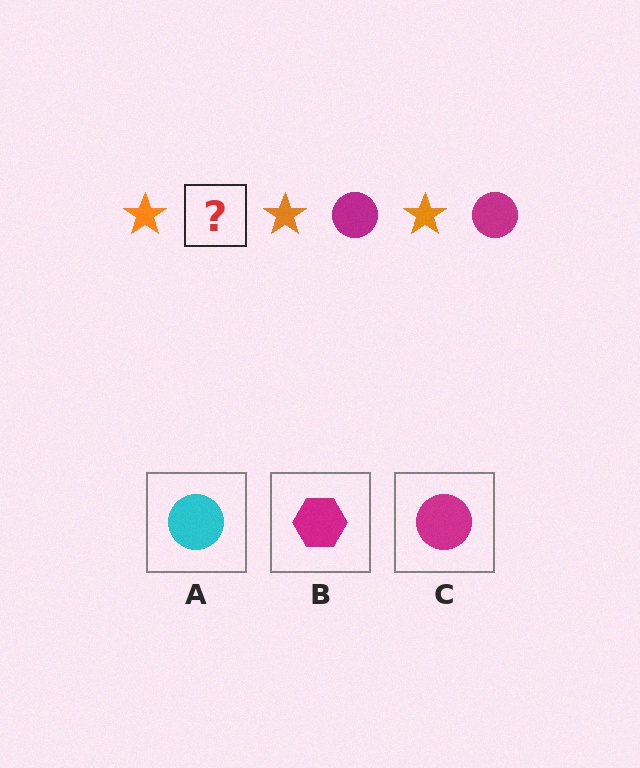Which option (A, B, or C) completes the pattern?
C.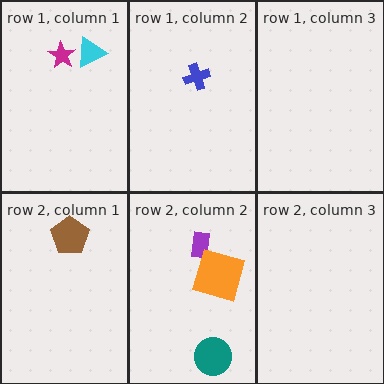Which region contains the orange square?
The row 2, column 2 region.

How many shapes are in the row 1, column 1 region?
2.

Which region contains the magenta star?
The row 1, column 1 region.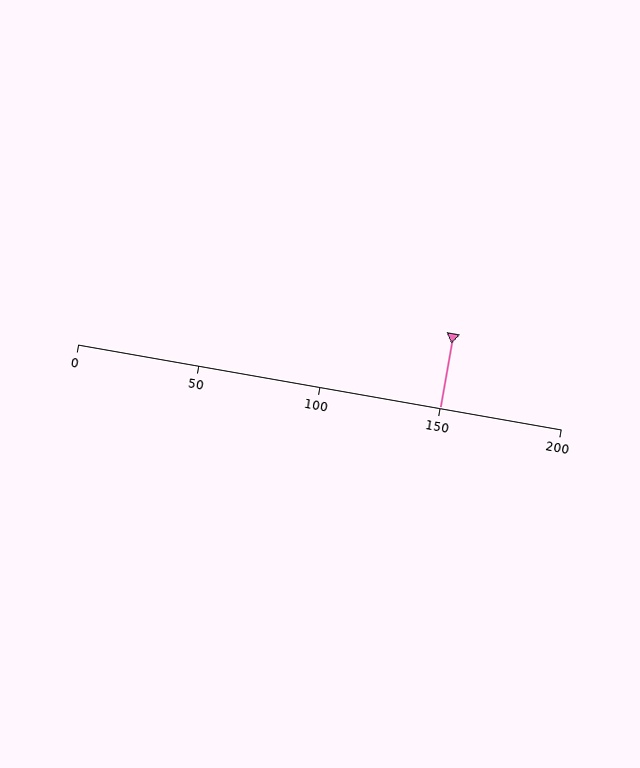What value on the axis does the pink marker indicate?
The marker indicates approximately 150.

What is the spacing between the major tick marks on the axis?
The major ticks are spaced 50 apart.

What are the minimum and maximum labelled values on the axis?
The axis runs from 0 to 200.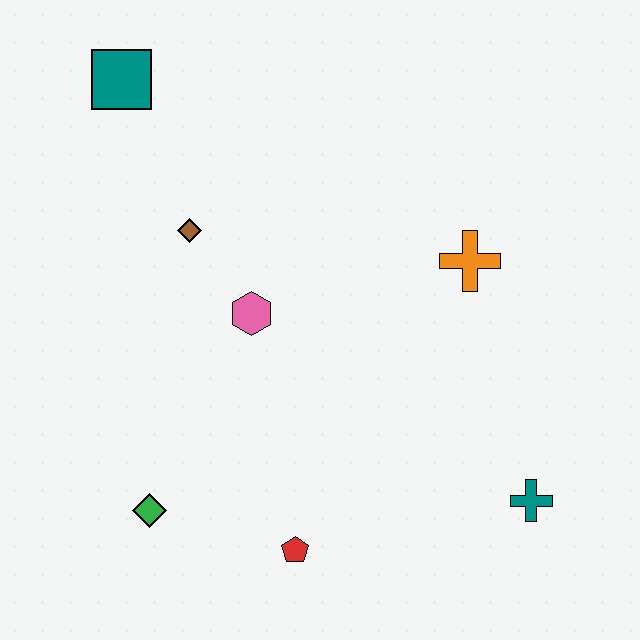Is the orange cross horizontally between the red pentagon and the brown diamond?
No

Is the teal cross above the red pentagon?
Yes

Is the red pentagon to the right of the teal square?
Yes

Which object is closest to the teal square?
The brown diamond is closest to the teal square.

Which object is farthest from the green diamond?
The teal square is farthest from the green diamond.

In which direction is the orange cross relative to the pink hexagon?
The orange cross is to the right of the pink hexagon.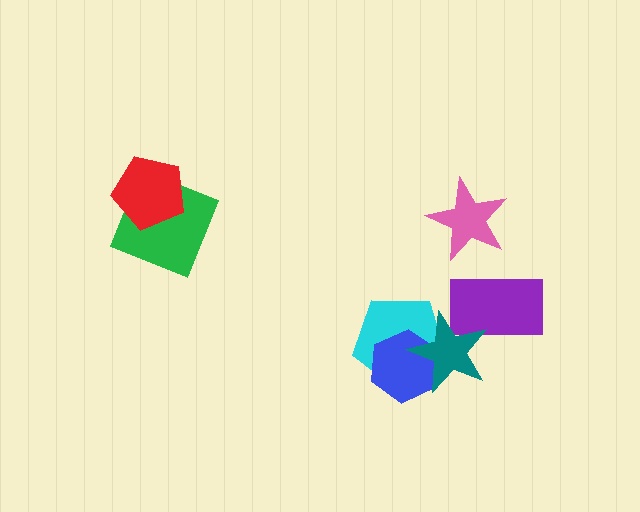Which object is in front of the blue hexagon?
The teal star is in front of the blue hexagon.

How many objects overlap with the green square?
1 object overlaps with the green square.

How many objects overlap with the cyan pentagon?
2 objects overlap with the cyan pentagon.